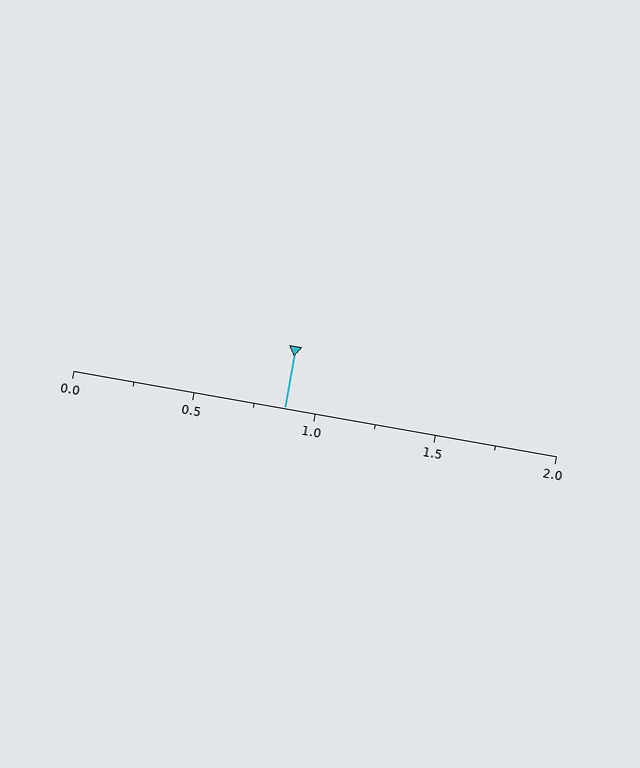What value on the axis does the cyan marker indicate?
The marker indicates approximately 0.88.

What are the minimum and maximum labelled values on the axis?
The axis runs from 0.0 to 2.0.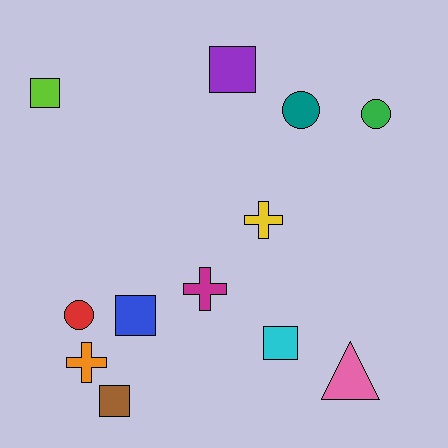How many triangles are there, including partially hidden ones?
There is 1 triangle.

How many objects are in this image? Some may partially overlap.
There are 12 objects.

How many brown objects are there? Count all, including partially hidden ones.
There is 1 brown object.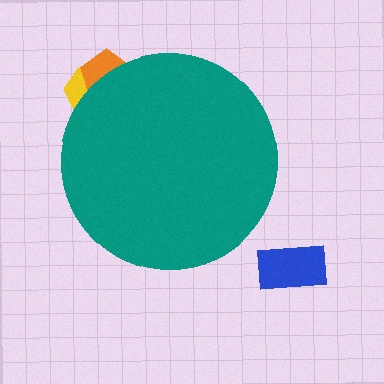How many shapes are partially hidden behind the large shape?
2 shapes are partially hidden.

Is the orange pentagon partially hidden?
Yes, the orange pentagon is partially hidden behind the teal circle.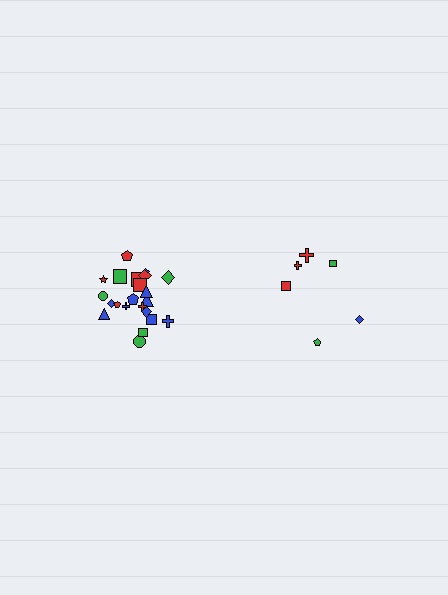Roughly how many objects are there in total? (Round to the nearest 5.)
Roughly 30 objects in total.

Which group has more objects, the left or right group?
The left group.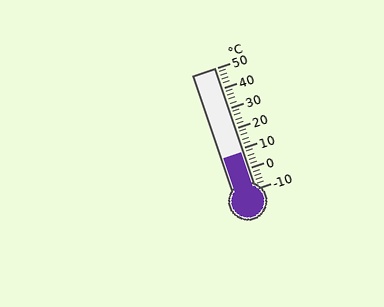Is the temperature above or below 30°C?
The temperature is below 30°C.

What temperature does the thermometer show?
The thermometer shows approximately 8°C.